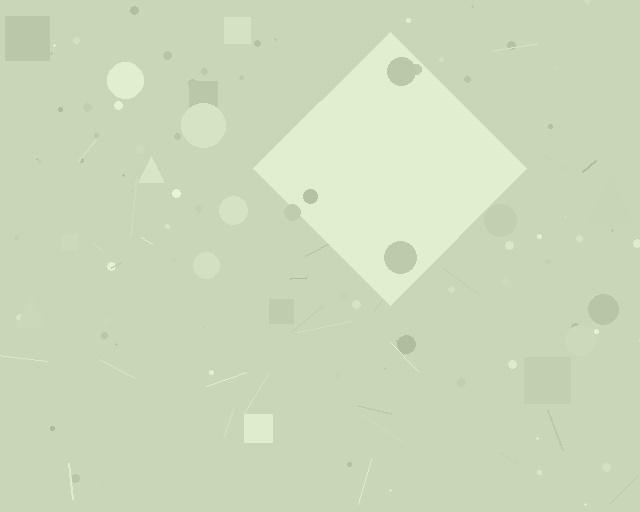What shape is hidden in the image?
A diamond is hidden in the image.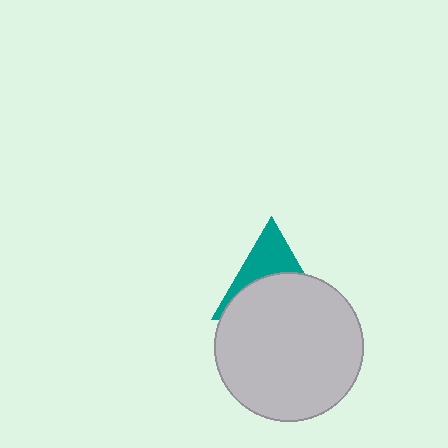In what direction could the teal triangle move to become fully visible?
The teal triangle could move up. That would shift it out from behind the light gray circle entirely.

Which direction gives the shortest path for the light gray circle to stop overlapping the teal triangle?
Moving down gives the shortest separation.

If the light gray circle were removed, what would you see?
You would see the complete teal triangle.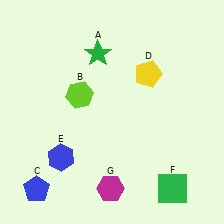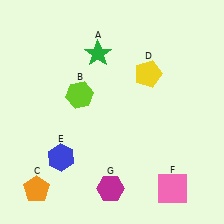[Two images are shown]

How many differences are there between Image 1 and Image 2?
There are 2 differences between the two images.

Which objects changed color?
C changed from blue to orange. F changed from green to pink.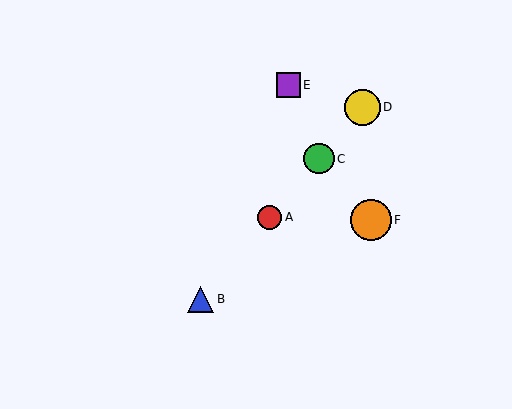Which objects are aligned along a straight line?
Objects A, B, C, D are aligned along a straight line.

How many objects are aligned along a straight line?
4 objects (A, B, C, D) are aligned along a straight line.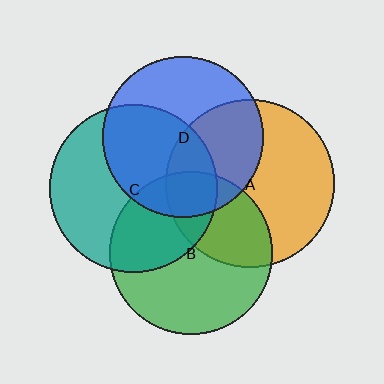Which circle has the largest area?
Circle A (orange).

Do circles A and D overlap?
Yes.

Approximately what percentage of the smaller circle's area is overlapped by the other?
Approximately 40%.